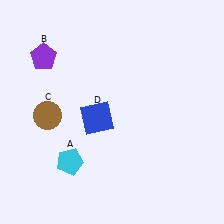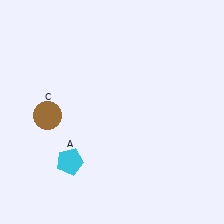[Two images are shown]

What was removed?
The purple pentagon (B), the blue square (D) were removed in Image 2.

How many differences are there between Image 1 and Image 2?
There are 2 differences between the two images.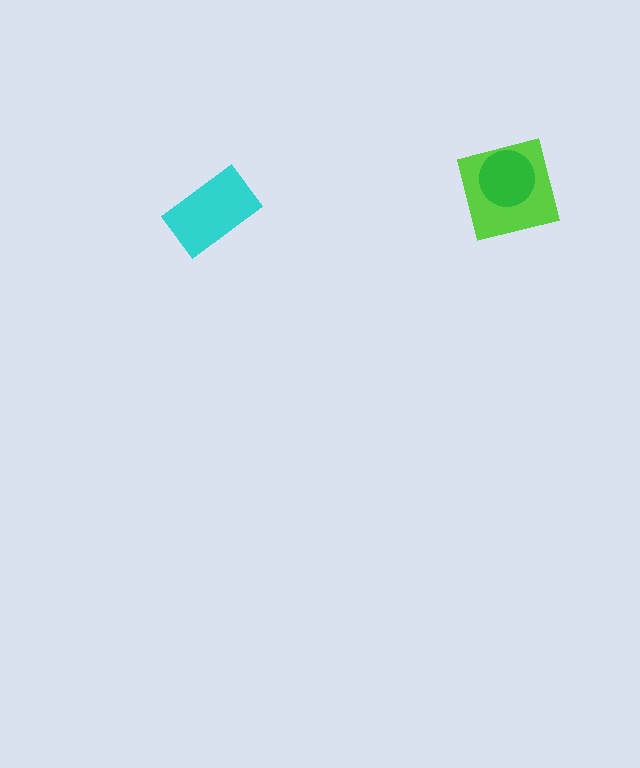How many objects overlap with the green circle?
1 object overlaps with the green circle.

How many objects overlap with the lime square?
1 object overlaps with the lime square.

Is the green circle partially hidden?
No, no other shape covers it.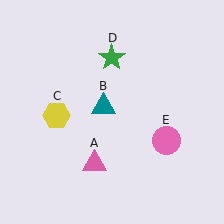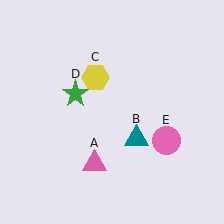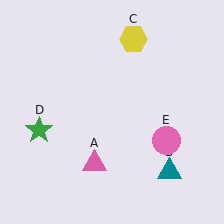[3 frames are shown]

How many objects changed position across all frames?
3 objects changed position: teal triangle (object B), yellow hexagon (object C), green star (object D).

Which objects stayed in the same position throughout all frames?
Pink triangle (object A) and pink circle (object E) remained stationary.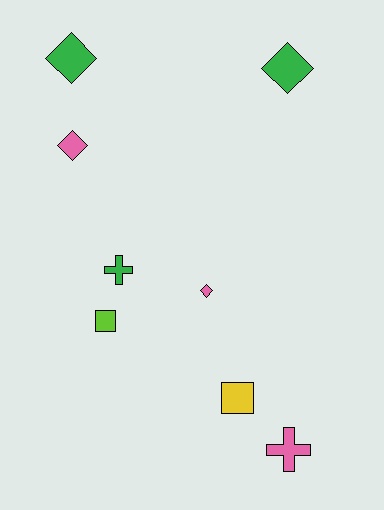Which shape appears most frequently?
Diamond, with 4 objects.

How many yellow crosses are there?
There are no yellow crosses.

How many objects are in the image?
There are 8 objects.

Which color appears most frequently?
Pink, with 3 objects.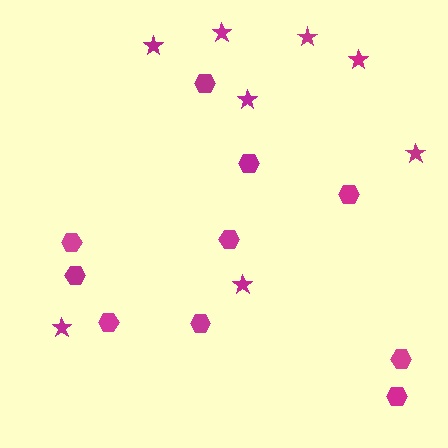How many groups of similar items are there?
There are 2 groups: one group of hexagons (10) and one group of stars (8).